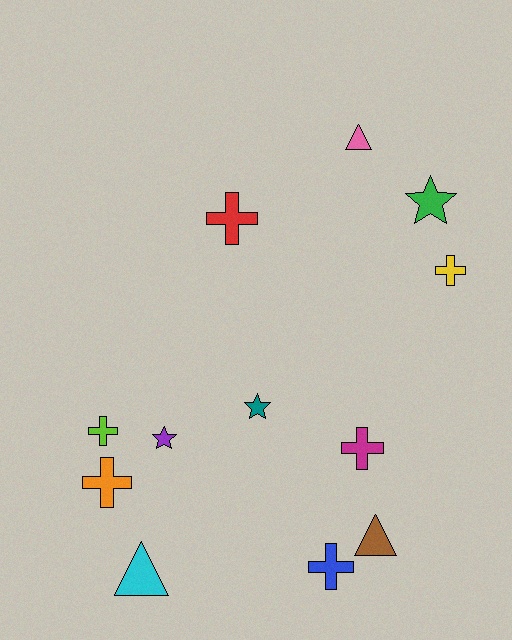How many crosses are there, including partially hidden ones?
There are 6 crosses.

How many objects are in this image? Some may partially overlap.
There are 12 objects.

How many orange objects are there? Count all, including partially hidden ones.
There is 1 orange object.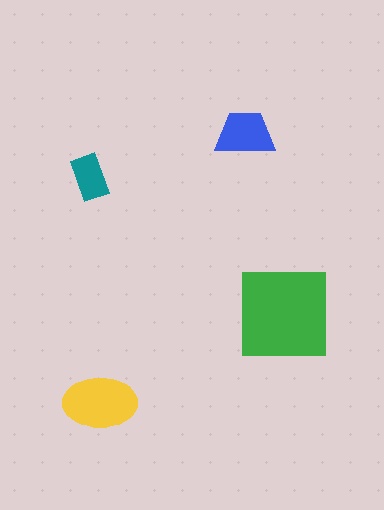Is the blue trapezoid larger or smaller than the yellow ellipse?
Smaller.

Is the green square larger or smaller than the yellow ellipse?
Larger.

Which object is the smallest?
The teal rectangle.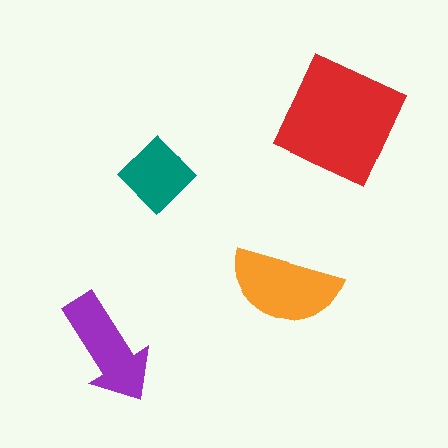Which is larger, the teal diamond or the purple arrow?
The purple arrow.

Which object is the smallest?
The teal diamond.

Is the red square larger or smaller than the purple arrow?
Larger.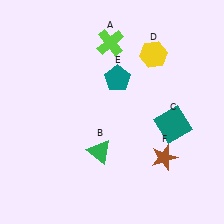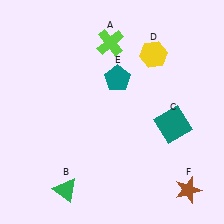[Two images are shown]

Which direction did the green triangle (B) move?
The green triangle (B) moved down.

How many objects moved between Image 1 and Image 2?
2 objects moved between the two images.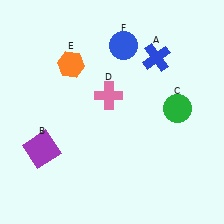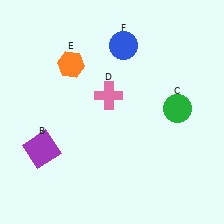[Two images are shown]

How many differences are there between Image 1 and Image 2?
There is 1 difference between the two images.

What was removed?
The blue cross (A) was removed in Image 2.